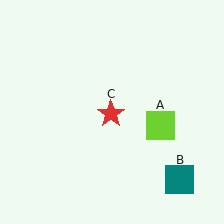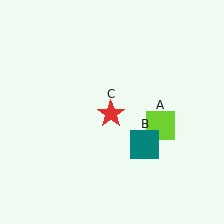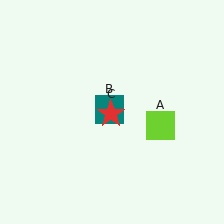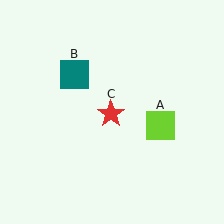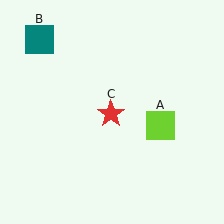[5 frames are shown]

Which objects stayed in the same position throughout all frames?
Lime square (object A) and red star (object C) remained stationary.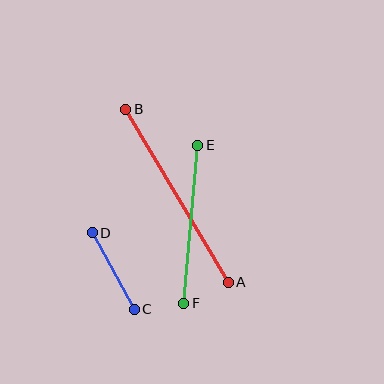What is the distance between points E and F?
The distance is approximately 158 pixels.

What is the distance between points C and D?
The distance is approximately 87 pixels.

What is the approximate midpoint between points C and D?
The midpoint is at approximately (113, 271) pixels.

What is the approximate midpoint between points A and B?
The midpoint is at approximately (177, 196) pixels.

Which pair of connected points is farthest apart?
Points A and B are farthest apart.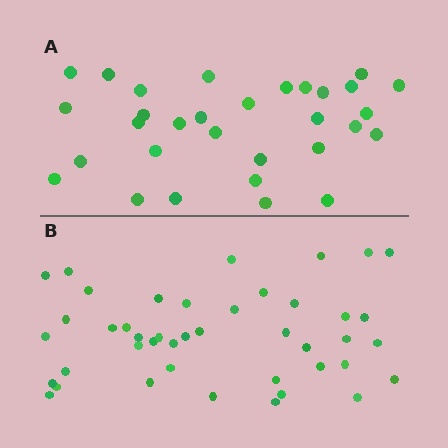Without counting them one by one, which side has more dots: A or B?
Region B (the bottom region) has more dots.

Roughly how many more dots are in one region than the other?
Region B has roughly 12 or so more dots than region A.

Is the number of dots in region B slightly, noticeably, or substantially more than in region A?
Region B has noticeably more, but not dramatically so. The ratio is roughly 1.4 to 1.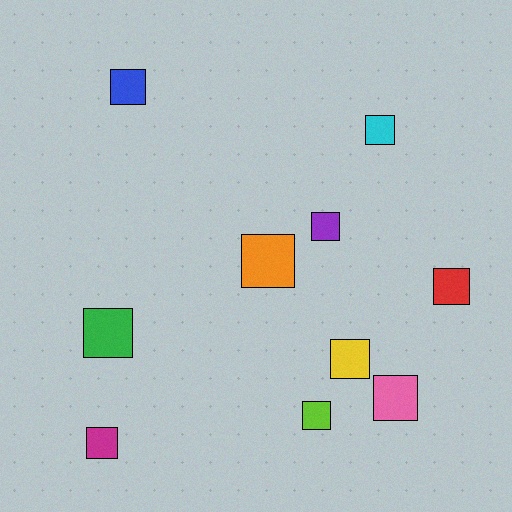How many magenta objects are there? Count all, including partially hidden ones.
There is 1 magenta object.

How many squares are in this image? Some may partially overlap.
There are 10 squares.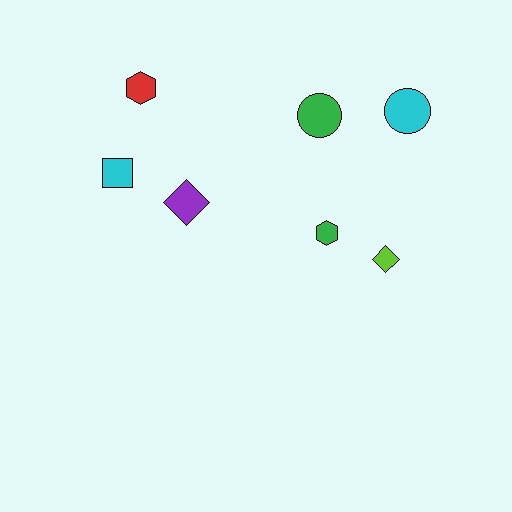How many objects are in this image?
There are 7 objects.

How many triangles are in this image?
There are no triangles.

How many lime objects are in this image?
There is 1 lime object.